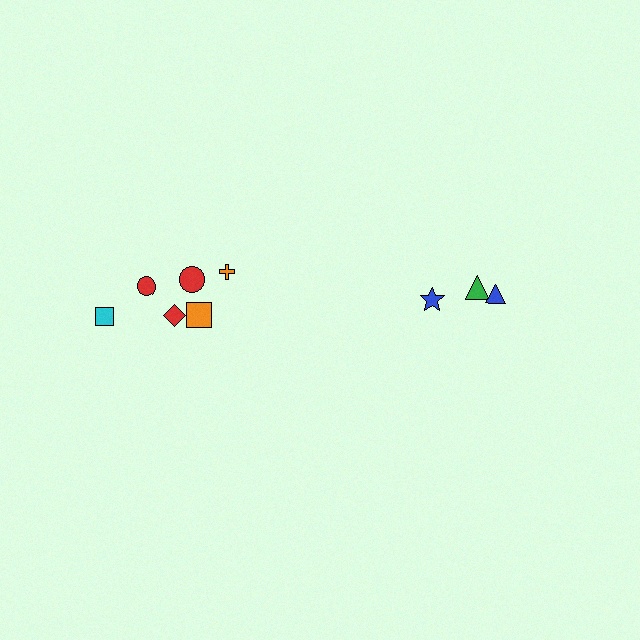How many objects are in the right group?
There are 3 objects.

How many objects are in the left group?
There are 6 objects.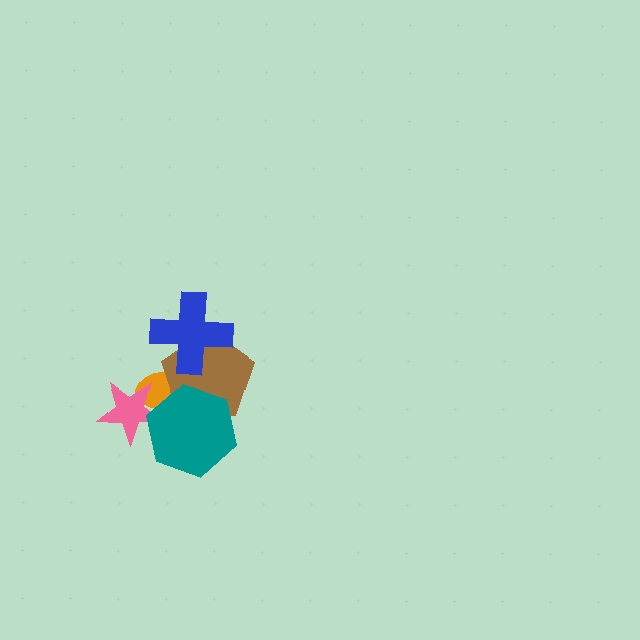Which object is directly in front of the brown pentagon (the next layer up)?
The blue cross is directly in front of the brown pentagon.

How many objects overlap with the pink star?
2 objects overlap with the pink star.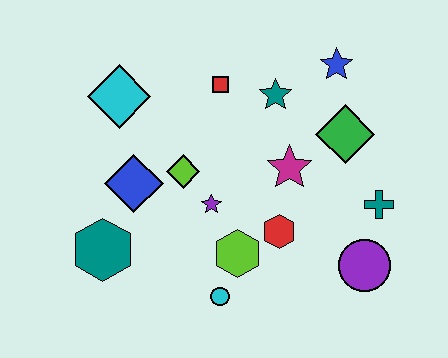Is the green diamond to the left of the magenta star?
No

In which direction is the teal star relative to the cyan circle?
The teal star is above the cyan circle.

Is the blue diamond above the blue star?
No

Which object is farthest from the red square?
The purple circle is farthest from the red square.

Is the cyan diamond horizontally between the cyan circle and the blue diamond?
No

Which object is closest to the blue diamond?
The lime diamond is closest to the blue diamond.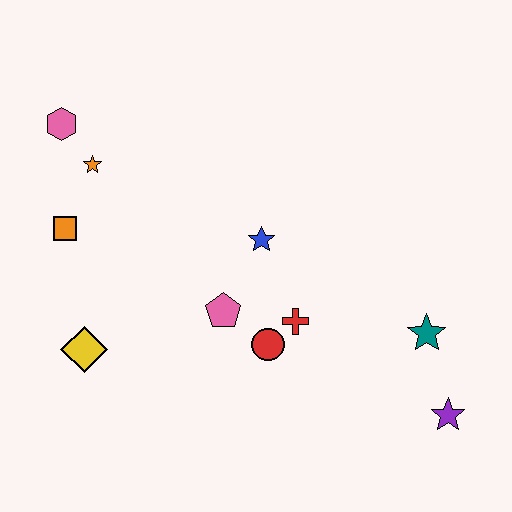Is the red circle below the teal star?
Yes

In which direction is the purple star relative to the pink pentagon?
The purple star is to the right of the pink pentagon.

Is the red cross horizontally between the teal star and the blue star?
Yes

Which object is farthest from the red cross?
The pink hexagon is farthest from the red cross.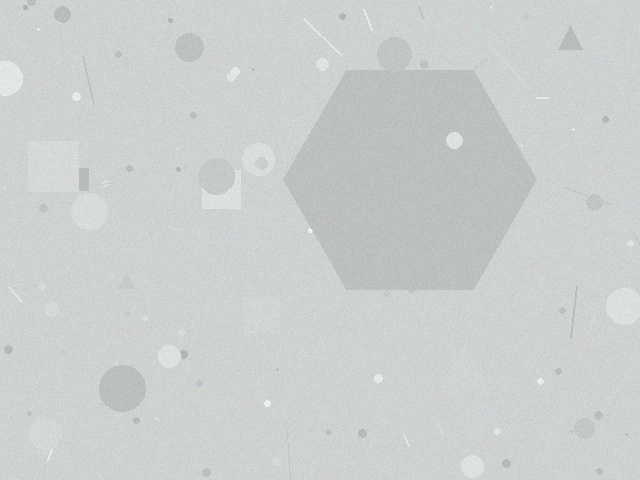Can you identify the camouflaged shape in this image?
The camouflaged shape is a hexagon.